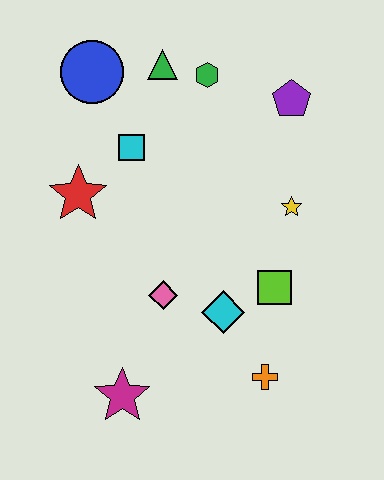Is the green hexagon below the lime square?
No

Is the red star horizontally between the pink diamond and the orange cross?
No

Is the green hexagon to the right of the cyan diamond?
No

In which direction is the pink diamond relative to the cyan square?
The pink diamond is below the cyan square.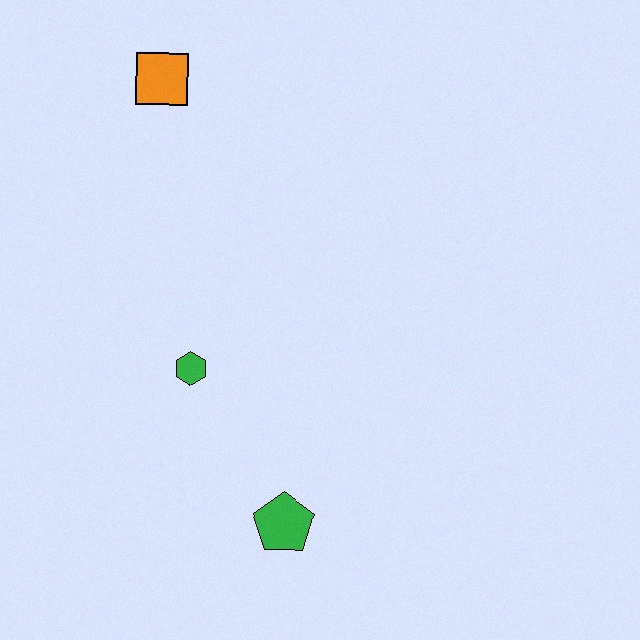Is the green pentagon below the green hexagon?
Yes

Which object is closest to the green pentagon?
The green hexagon is closest to the green pentagon.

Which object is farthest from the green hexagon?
The orange square is farthest from the green hexagon.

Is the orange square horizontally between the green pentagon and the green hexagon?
No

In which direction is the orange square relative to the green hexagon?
The orange square is above the green hexagon.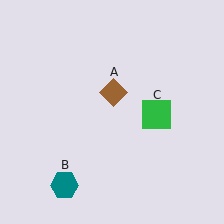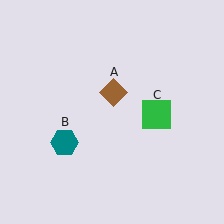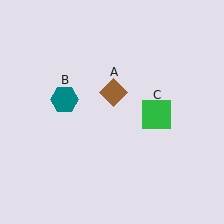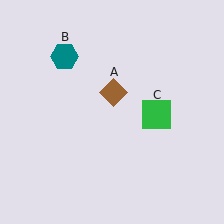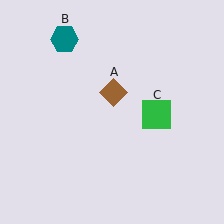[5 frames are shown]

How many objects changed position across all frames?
1 object changed position: teal hexagon (object B).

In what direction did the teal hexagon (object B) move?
The teal hexagon (object B) moved up.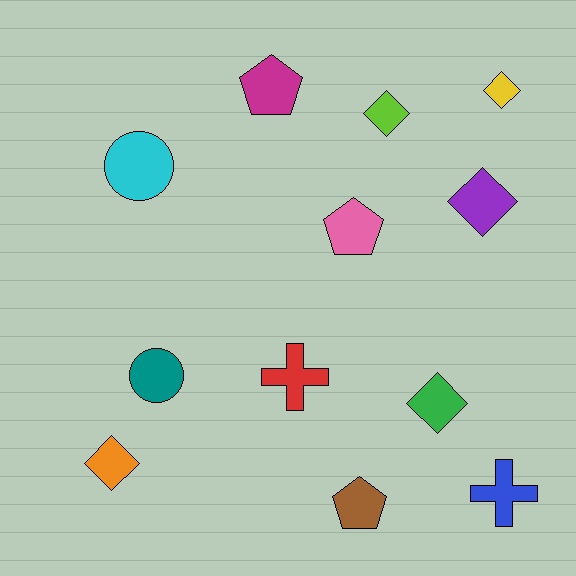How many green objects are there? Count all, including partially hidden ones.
There is 1 green object.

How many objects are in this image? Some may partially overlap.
There are 12 objects.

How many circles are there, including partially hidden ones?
There are 2 circles.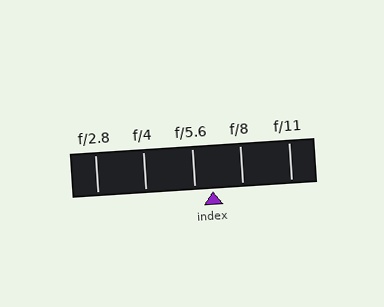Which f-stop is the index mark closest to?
The index mark is closest to f/5.6.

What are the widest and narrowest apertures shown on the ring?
The widest aperture shown is f/2.8 and the narrowest is f/11.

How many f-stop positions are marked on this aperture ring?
There are 5 f-stop positions marked.